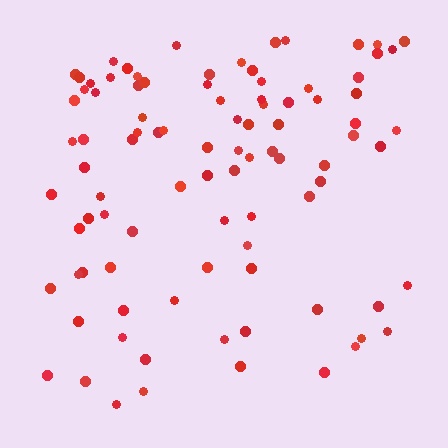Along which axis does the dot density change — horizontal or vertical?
Vertical.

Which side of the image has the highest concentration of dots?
The top.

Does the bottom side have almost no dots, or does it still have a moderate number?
Still a moderate number, just noticeably fewer than the top.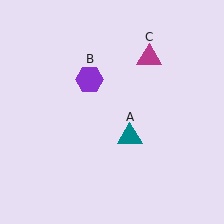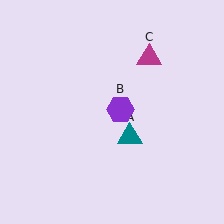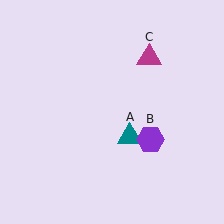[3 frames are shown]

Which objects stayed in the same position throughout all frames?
Teal triangle (object A) and magenta triangle (object C) remained stationary.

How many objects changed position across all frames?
1 object changed position: purple hexagon (object B).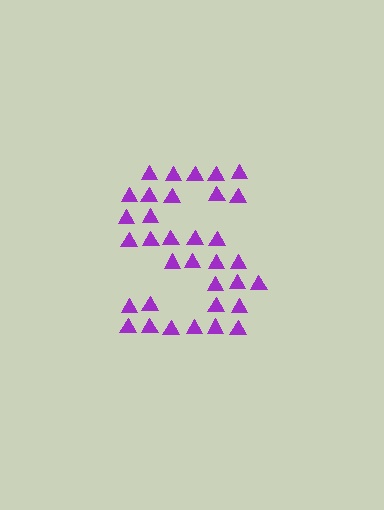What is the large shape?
The large shape is the letter S.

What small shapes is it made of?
It is made of small triangles.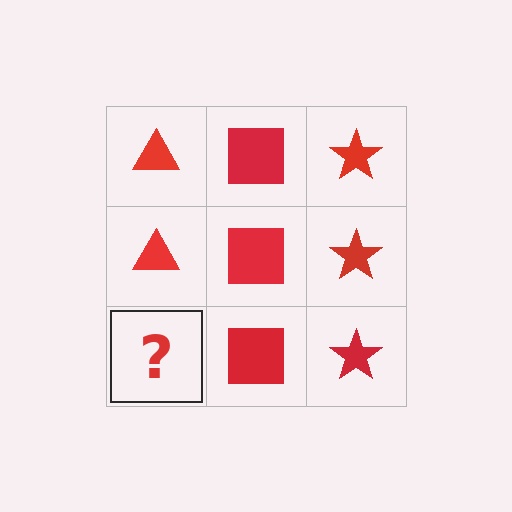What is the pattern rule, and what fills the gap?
The rule is that each column has a consistent shape. The gap should be filled with a red triangle.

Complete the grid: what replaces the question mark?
The question mark should be replaced with a red triangle.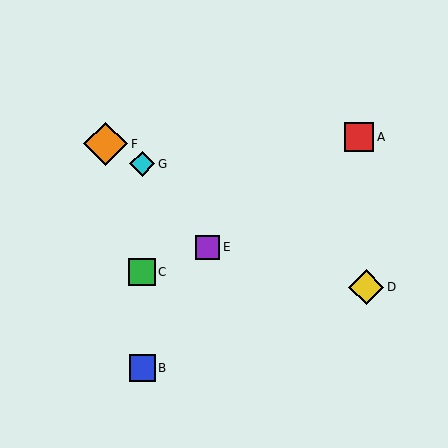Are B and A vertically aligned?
No, B is at x≈142 and A is at x≈359.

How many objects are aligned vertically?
3 objects (B, C, G) are aligned vertically.